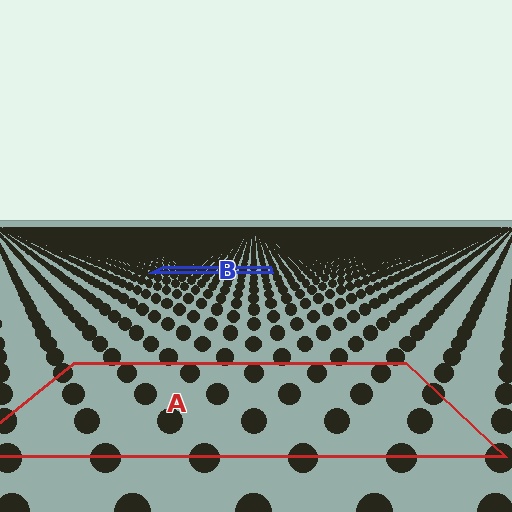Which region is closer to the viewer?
Region A is closer. The texture elements there are larger and more spread out.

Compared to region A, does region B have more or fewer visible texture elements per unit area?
Region B has more texture elements per unit area — they are packed more densely because it is farther away.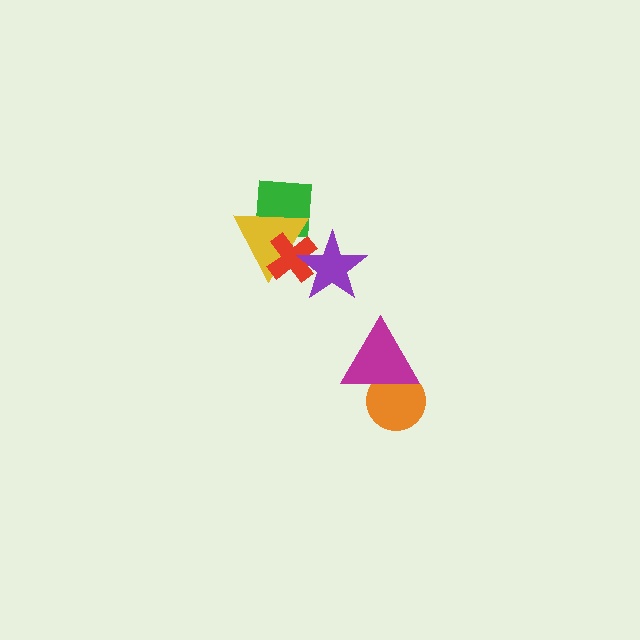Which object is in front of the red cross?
The purple star is in front of the red cross.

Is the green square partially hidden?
Yes, it is partially covered by another shape.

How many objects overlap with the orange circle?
1 object overlaps with the orange circle.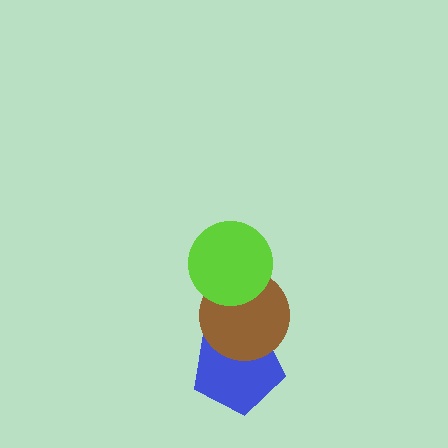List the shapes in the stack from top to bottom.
From top to bottom: the lime circle, the brown circle, the blue pentagon.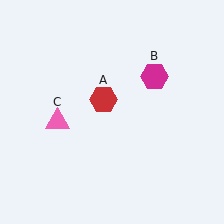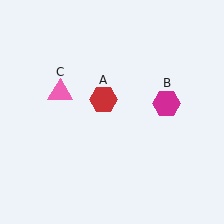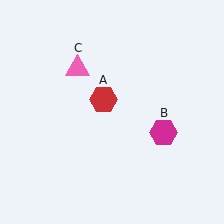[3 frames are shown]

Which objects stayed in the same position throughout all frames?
Red hexagon (object A) remained stationary.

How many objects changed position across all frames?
2 objects changed position: magenta hexagon (object B), pink triangle (object C).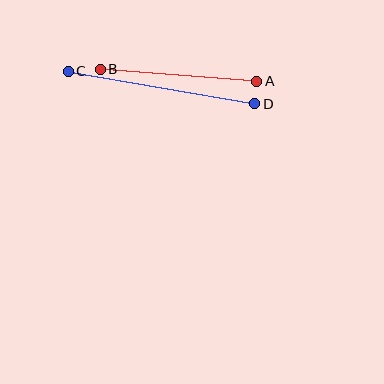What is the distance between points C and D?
The distance is approximately 189 pixels.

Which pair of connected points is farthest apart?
Points C and D are farthest apart.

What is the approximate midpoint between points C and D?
The midpoint is at approximately (162, 88) pixels.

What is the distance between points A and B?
The distance is approximately 157 pixels.